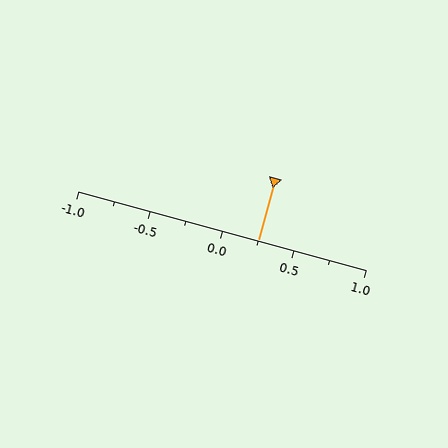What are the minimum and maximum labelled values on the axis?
The axis runs from -1.0 to 1.0.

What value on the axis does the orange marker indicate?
The marker indicates approximately 0.25.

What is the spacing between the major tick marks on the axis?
The major ticks are spaced 0.5 apart.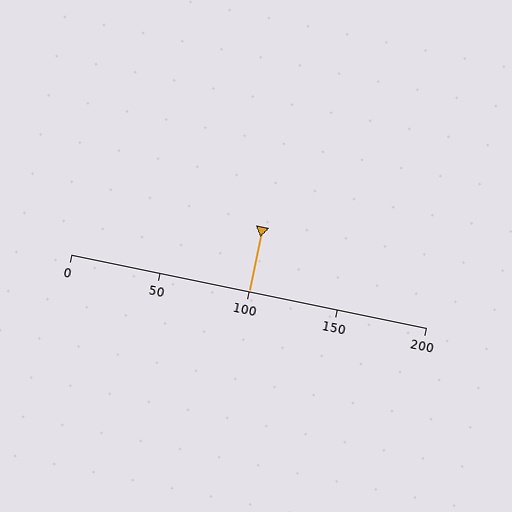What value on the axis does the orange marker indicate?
The marker indicates approximately 100.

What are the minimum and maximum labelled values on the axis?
The axis runs from 0 to 200.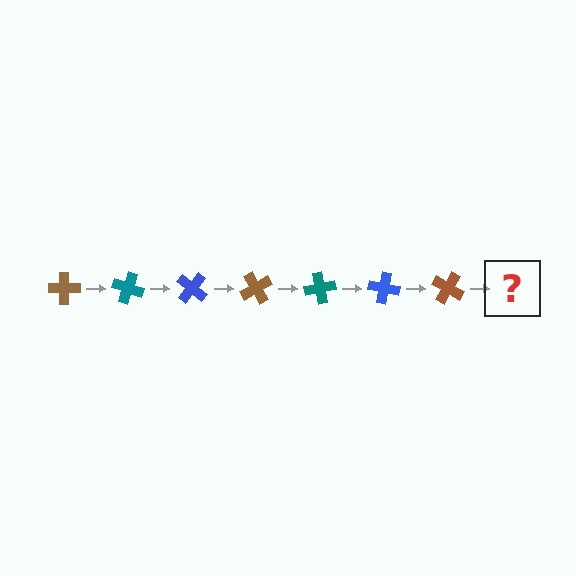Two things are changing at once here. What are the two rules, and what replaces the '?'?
The two rules are that it rotates 20 degrees each step and the color cycles through brown, teal, and blue. The '?' should be a teal cross, rotated 140 degrees from the start.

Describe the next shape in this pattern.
It should be a teal cross, rotated 140 degrees from the start.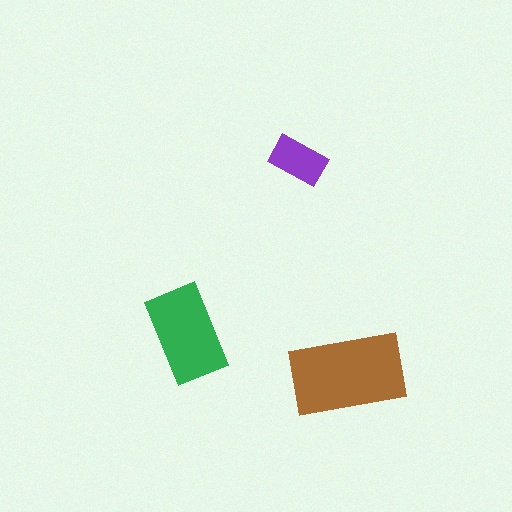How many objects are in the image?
There are 3 objects in the image.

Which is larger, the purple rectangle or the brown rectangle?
The brown one.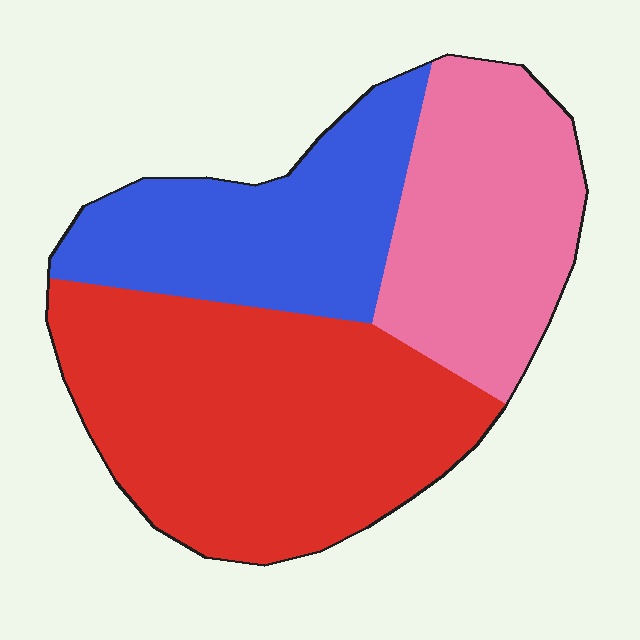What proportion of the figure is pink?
Pink takes up about one quarter (1/4) of the figure.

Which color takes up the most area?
Red, at roughly 45%.